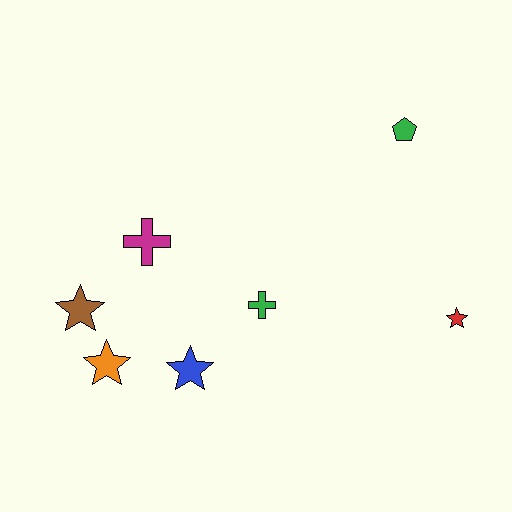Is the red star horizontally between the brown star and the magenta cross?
No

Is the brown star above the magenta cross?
No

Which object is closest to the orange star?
The brown star is closest to the orange star.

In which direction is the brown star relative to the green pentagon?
The brown star is to the left of the green pentagon.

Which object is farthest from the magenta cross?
The red star is farthest from the magenta cross.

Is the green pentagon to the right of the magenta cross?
Yes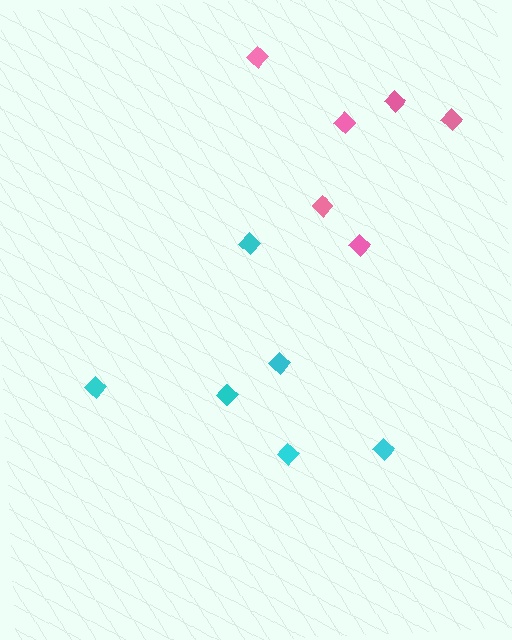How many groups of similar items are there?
There are 2 groups: one group of cyan diamonds (6) and one group of pink diamonds (6).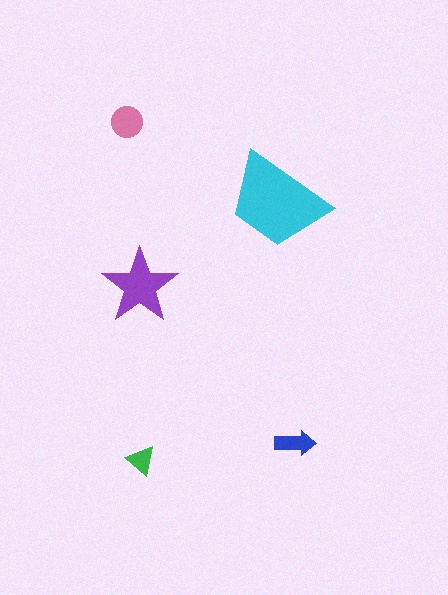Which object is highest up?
The pink circle is topmost.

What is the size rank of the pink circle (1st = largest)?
3rd.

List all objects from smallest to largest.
The green triangle, the blue arrow, the pink circle, the purple star, the cyan trapezoid.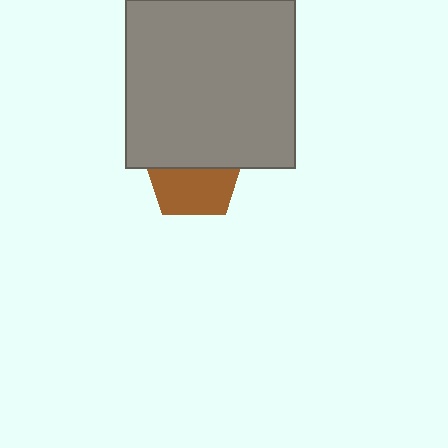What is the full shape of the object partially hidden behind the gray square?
The partially hidden object is a brown pentagon.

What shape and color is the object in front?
The object in front is a gray square.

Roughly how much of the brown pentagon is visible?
About half of it is visible (roughly 51%).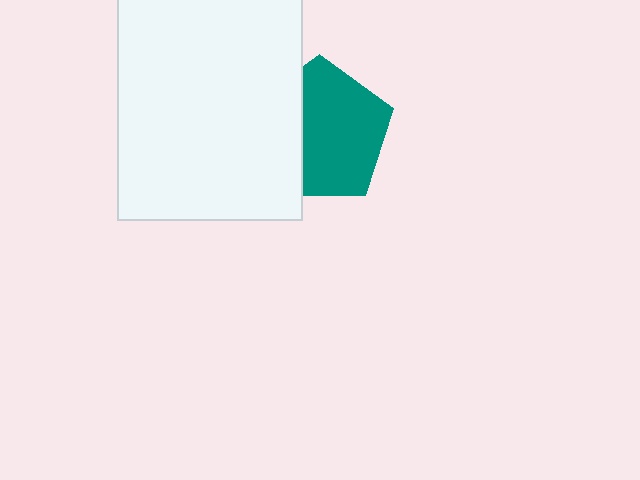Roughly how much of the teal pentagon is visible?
About half of it is visible (roughly 65%).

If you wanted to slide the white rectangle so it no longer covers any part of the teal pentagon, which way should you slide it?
Slide it left — that is the most direct way to separate the two shapes.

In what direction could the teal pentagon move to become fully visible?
The teal pentagon could move right. That would shift it out from behind the white rectangle entirely.